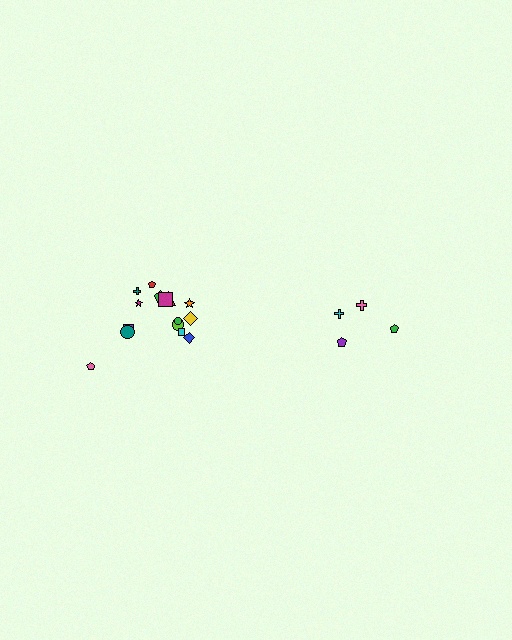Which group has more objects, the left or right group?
The left group.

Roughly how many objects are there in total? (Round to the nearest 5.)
Roughly 20 objects in total.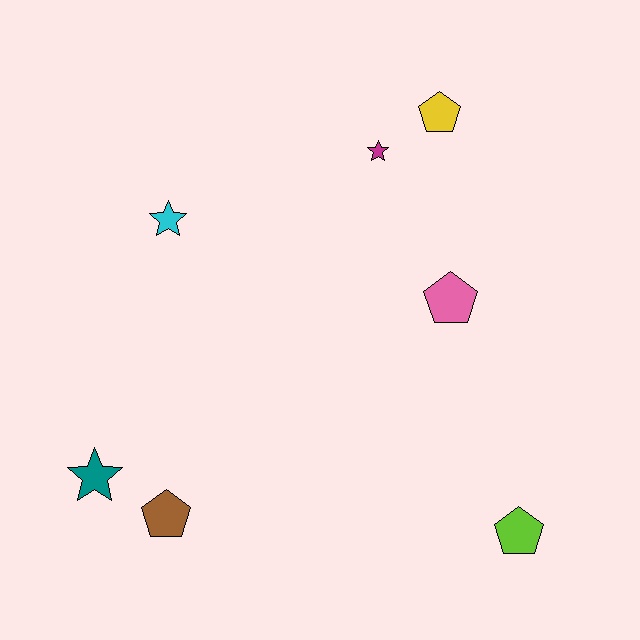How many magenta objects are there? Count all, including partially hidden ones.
There is 1 magenta object.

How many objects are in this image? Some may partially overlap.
There are 7 objects.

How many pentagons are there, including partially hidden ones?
There are 4 pentagons.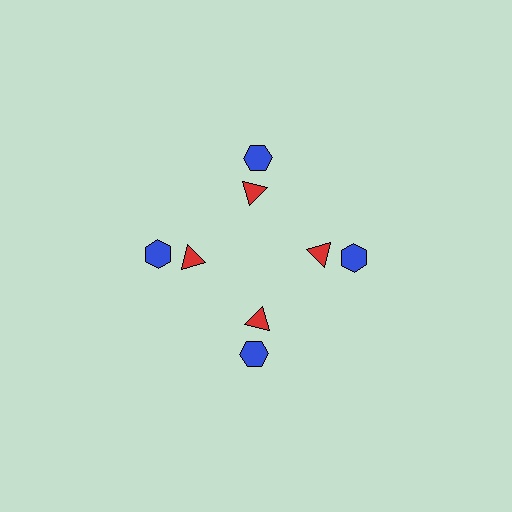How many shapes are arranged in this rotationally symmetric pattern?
There are 8 shapes, arranged in 4 groups of 2.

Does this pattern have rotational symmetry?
Yes, this pattern has 4-fold rotational symmetry. It looks the same after rotating 90 degrees around the center.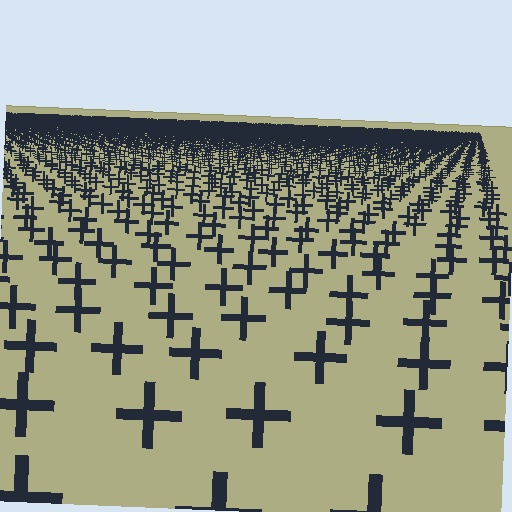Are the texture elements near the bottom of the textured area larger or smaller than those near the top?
Larger. Near the bottom, elements are closer to the viewer and appear at a bigger on-screen size.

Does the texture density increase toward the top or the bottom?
Density increases toward the top.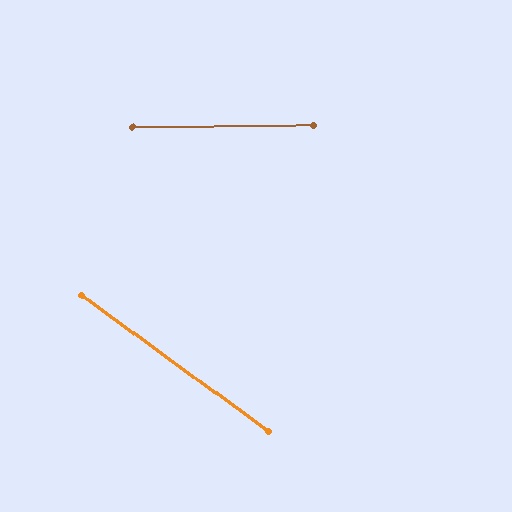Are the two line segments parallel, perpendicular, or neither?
Neither parallel nor perpendicular — they differ by about 36°.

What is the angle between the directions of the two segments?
Approximately 36 degrees.